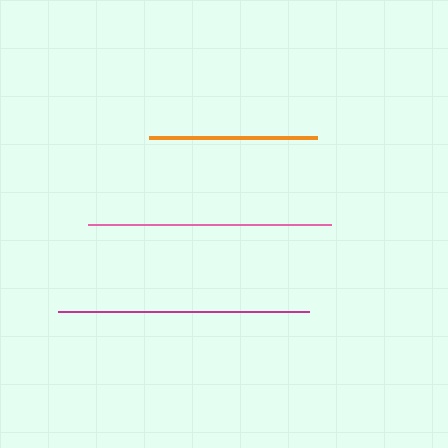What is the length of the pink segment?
The pink segment is approximately 243 pixels long.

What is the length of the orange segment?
The orange segment is approximately 168 pixels long.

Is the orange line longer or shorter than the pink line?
The pink line is longer than the orange line.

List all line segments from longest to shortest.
From longest to shortest: magenta, pink, orange.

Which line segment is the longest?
The magenta line is the longest at approximately 251 pixels.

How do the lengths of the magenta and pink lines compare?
The magenta and pink lines are approximately the same length.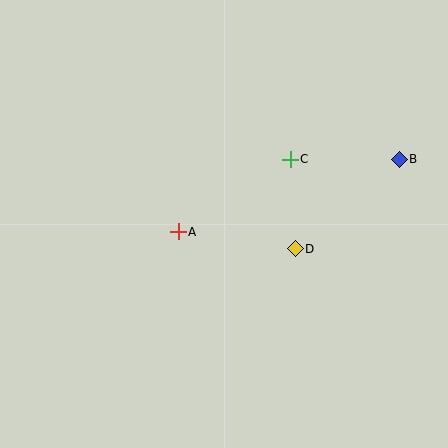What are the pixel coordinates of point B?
Point B is at (399, 159).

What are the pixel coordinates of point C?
Point C is at (290, 159).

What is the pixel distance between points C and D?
The distance between C and D is 90 pixels.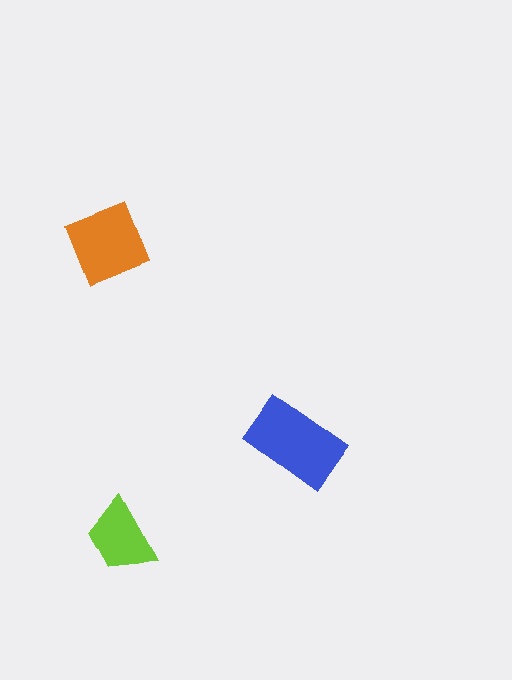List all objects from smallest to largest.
The lime trapezoid, the orange diamond, the blue rectangle.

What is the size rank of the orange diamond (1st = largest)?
2nd.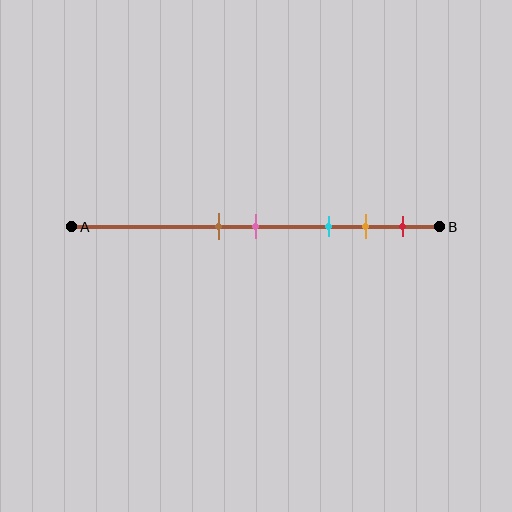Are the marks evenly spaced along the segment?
No, the marks are not evenly spaced.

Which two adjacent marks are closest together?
The brown and pink marks are the closest adjacent pair.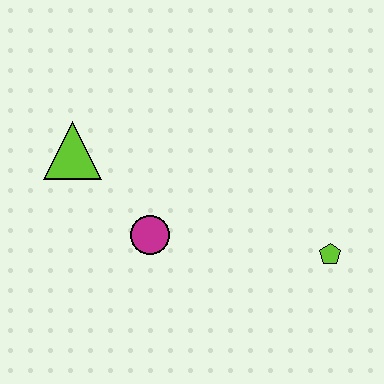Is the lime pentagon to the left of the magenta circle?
No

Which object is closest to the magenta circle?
The lime triangle is closest to the magenta circle.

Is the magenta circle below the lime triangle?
Yes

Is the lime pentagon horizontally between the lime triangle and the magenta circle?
No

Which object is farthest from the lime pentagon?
The lime triangle is farthest from the lime pentagon.